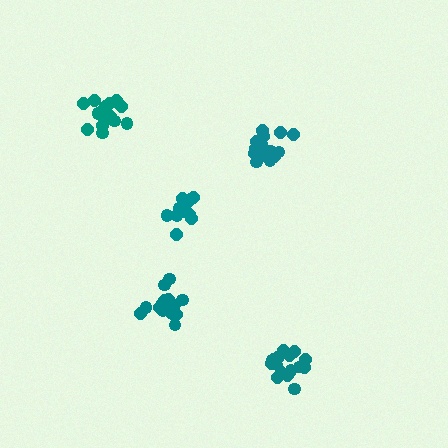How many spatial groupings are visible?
There are 5 spatial groupings.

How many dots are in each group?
Group 1: 16 dots, Group 2: 15 dots, Group 3: 15 dots, Group 4: 17 dots, Group 5: 19 dots (82 total).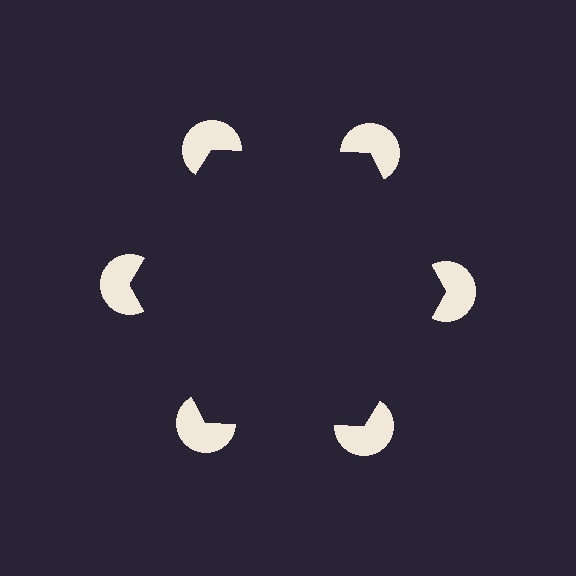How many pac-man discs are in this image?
There are 6 — one at each vertex of the illusory hexagon.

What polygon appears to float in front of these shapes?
An illusory hexagon — its edges are inferred from the aligned wedge cuts in the pac-man discs, not physically drawn.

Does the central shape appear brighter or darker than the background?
It typically appears slightly darker than the background, even though no actual brightness change is drawn.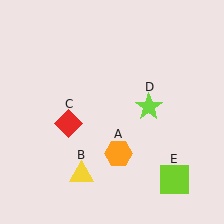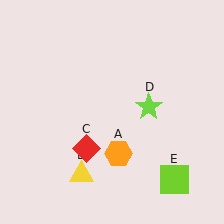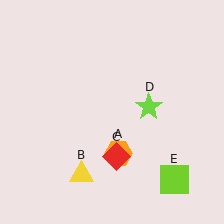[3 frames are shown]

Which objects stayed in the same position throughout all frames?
Orange hexagon (object A) and yellow triangle (object B) and lime star (object D) and lime square (object E) remained stationary.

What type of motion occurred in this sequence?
The red diamond (object C) rotated counterclockwise around the center of the scene.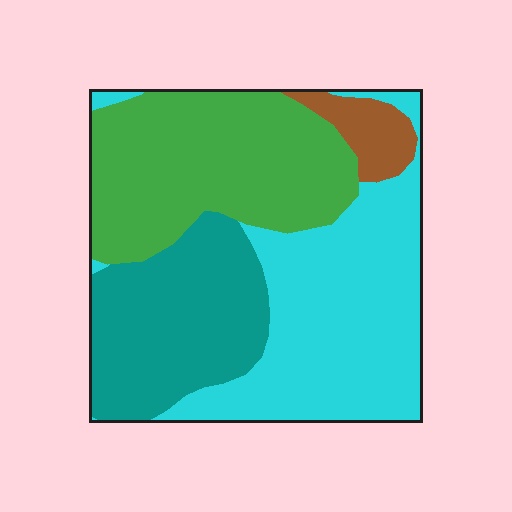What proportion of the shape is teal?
Teal takes up about one quarter (1/4) of the shape.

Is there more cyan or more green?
Cyan.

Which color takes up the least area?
Brown, at roughly 5%.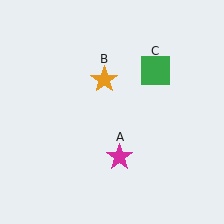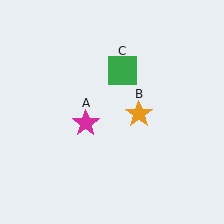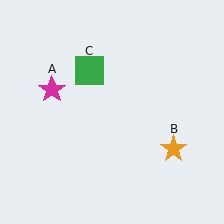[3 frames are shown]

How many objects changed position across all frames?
3 objects changed position: magenta star (object A), orange star (object B), green square (object C).